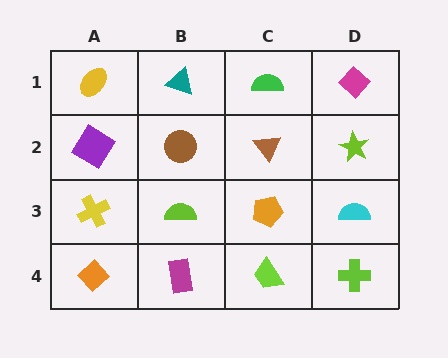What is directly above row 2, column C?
A green semicircle.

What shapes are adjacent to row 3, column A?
A purple diamond (row 2, column A), an orange diamond (row 4, column A), a lime semicircle (row 3, column B).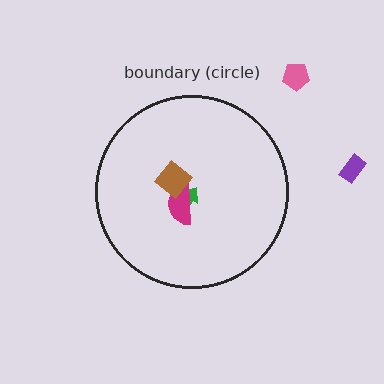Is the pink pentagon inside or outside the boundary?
Outside.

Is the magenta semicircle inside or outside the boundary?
Inside.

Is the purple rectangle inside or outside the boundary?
Outside.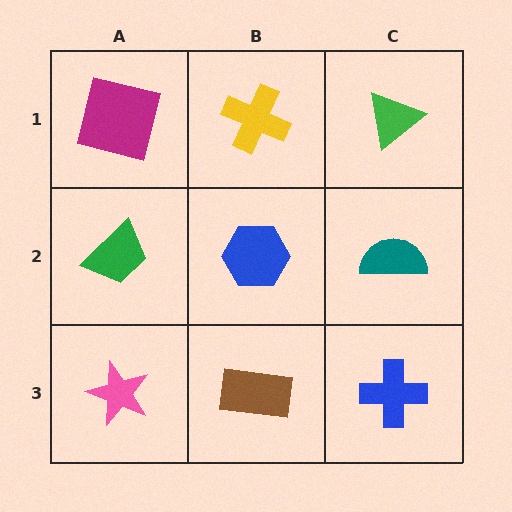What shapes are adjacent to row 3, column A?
A green trapezoid (row 2, column A), a brown rectangle (row 3, column B).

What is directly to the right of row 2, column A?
A blue hexagon.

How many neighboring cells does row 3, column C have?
2.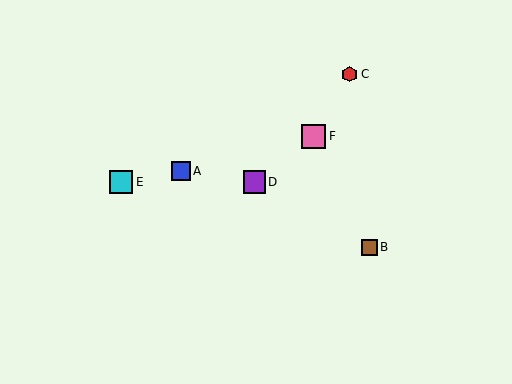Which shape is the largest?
The pink square (labeled F) is the largest.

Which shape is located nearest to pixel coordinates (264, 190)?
The purple square (labeled D) at (254, 182) is nearest to that location.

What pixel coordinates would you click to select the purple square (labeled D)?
Click at (254, 182) to select the purple square D.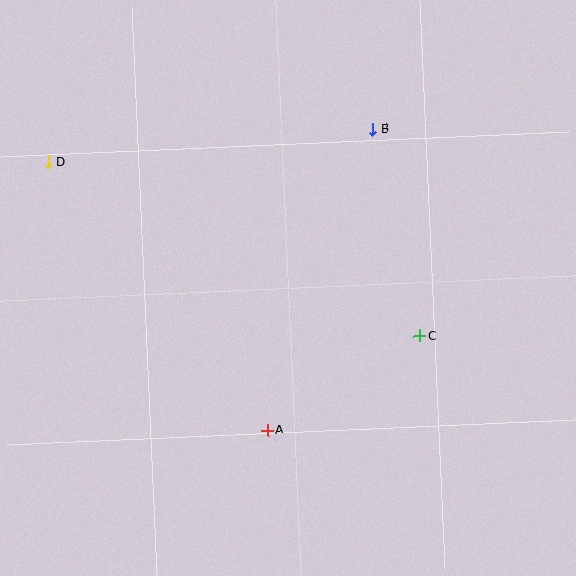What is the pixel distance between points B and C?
The distance between B and C is 212 pixels.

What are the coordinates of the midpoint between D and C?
The midpoint between D and C is at (234, 249).